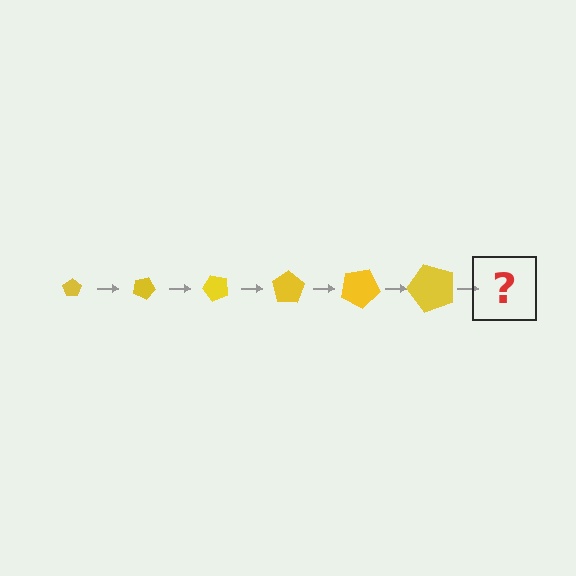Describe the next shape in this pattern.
It should be a pentagon, larger than the previous one and rotated 150 degrees from the start.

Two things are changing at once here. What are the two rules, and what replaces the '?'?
The two rules are that the pentagon grows larger each step and it rotates 25 degrees each step. The '?' should be a pentagon, larger than the previous one and rotated 150 degrees from the start.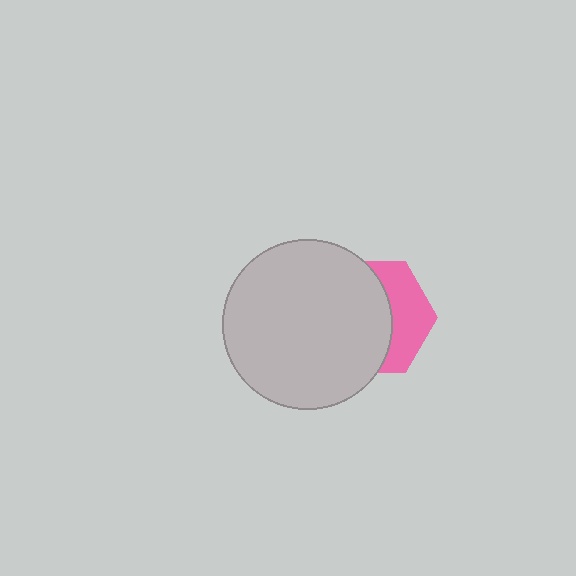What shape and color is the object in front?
The object in front is a light gray circle.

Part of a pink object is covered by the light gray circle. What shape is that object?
It is a hexagon.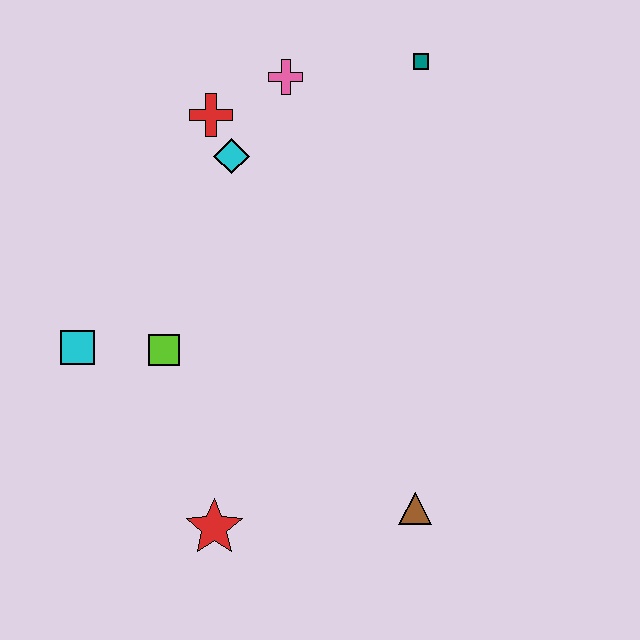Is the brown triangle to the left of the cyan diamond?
No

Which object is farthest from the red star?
The teal square is farthest from the red star.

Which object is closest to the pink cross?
The red cross is closest to the pink cross.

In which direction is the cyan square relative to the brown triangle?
The cyan square is to the left of the brown triangle.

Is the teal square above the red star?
Yes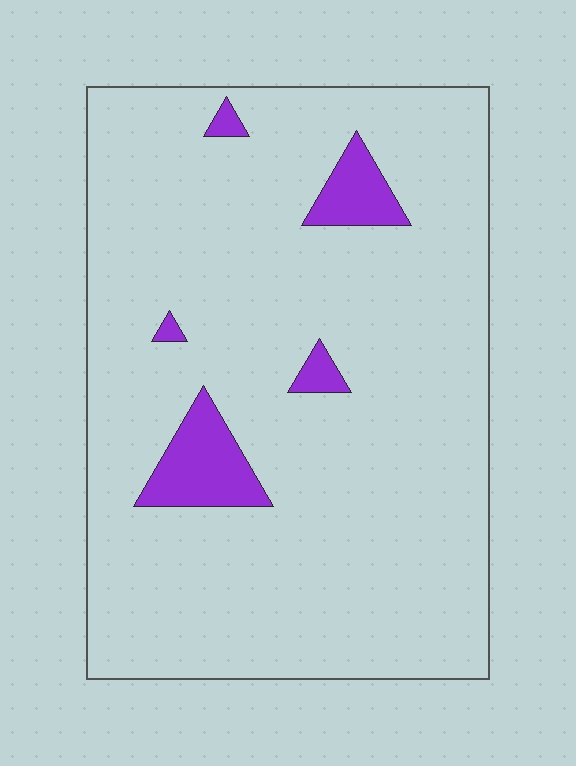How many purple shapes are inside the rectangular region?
5.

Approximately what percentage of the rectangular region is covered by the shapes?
Approximately 5%.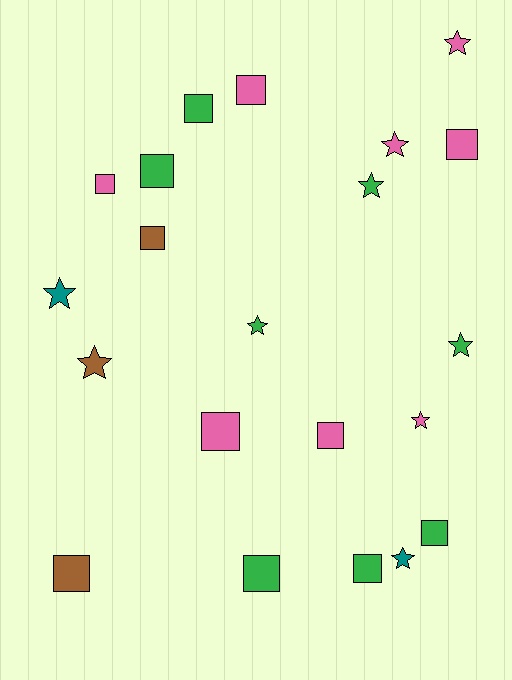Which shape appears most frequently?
Square, with 12 objects.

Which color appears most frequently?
Pink, with 8 objects.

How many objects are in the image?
There are 21 objects.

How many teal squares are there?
There are no teal squares.